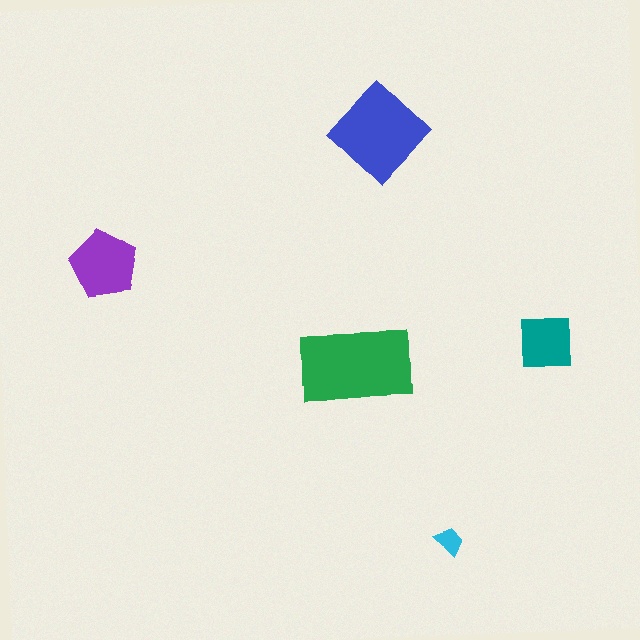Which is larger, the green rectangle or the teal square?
The green rectangle.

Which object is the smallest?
The cyan trapezoid.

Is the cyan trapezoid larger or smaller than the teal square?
Smaller.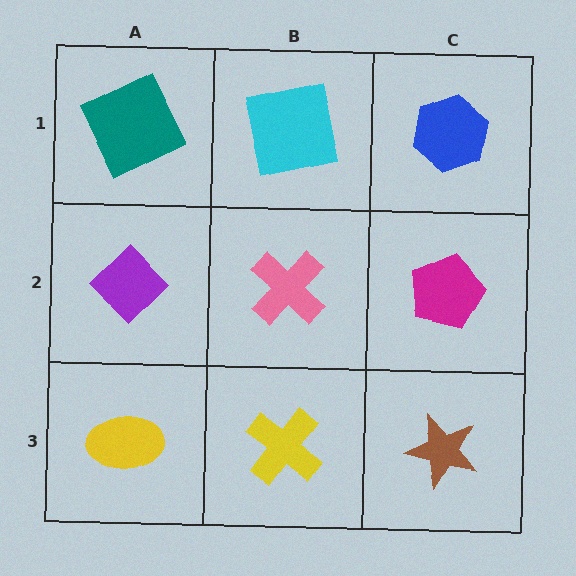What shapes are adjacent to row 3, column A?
A purple diamond (row 2, column A), a yellow cross (row 3, column B).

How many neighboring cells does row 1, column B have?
3.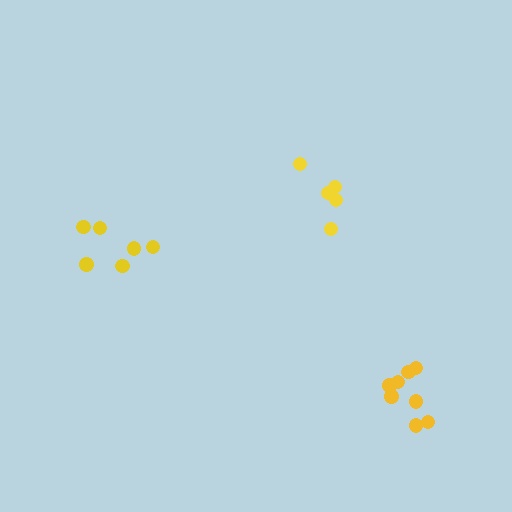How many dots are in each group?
Group 1: 5 dots, Group 2: 6 dots, Group 3: 8 dots (19 total).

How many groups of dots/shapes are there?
There are 3 groups.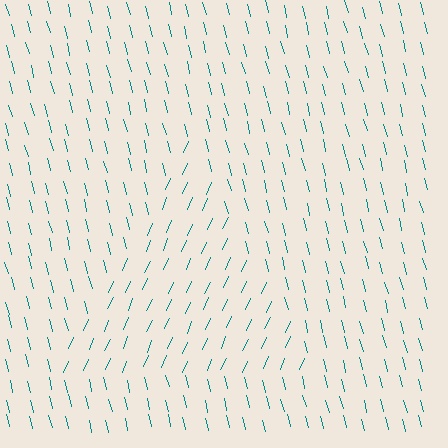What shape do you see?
I see a triangle.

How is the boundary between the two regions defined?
The boundary is defined purely by a change in line orientation (approximately 38 degrees difference). All lines are the same color and thickness.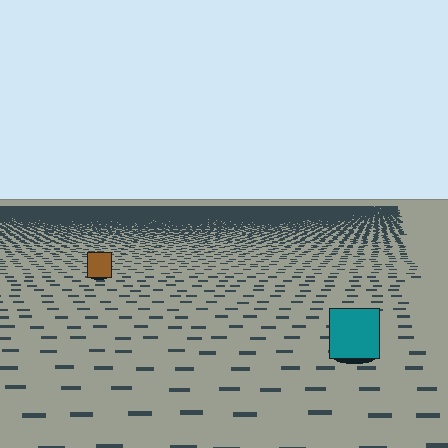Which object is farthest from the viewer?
The brown square is farthest from the viewer. It appears smaller and the ground texture around it is denser.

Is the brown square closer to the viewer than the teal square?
No. The teal square is closer — you can tell from the texture gradient: the ground texture is coarser near it.